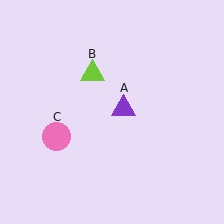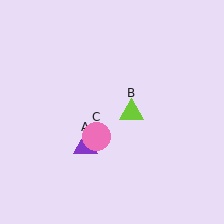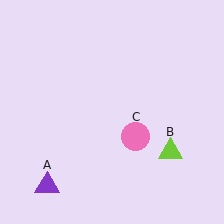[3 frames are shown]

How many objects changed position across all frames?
3 objects changed position: purple triangle (object A), lime triangle (object B), pink circle (object C).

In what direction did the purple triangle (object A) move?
The purple triangle (object A) moved down and to the left.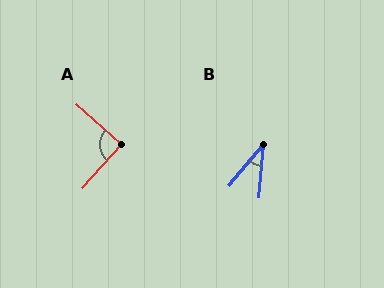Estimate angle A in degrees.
Approximately 90 degrees.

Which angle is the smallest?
B, at approximately 35 degrees.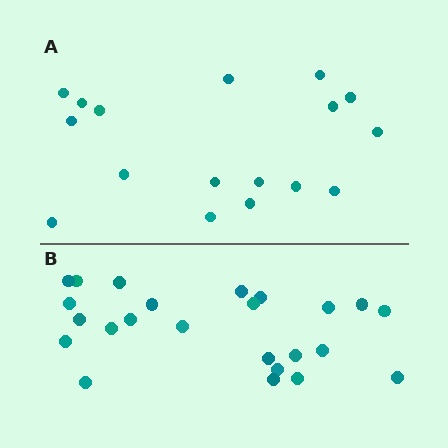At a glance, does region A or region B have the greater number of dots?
Region B (the bottom region) has more dots.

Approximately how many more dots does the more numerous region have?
Region B has roughly 8 or so more dots than region A.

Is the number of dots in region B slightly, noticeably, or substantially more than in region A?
Region B has noticeably more, but not dramatically so. The ratio is roughly 1.4 to 1.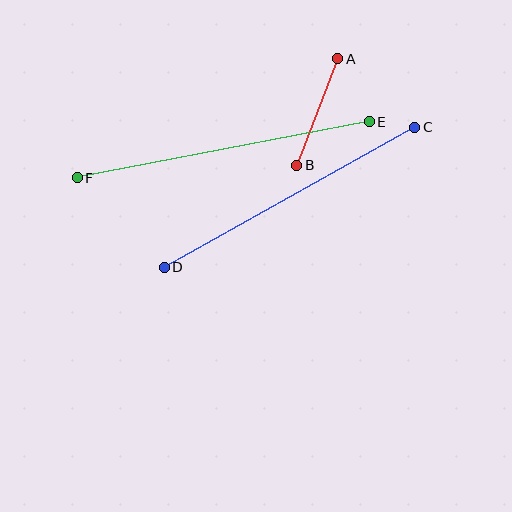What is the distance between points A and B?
The distance is approximately 114 pixels.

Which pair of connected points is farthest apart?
Points E and F are farthest apart.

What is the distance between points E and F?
The distance is approximately 298 pixels.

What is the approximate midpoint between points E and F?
The midpoint is at approximately (223, 150) pixels.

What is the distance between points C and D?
The distance is approximately 287 pixels.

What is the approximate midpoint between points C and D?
The midpoint is at approximately (290, 197) pixels.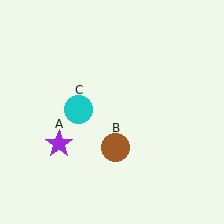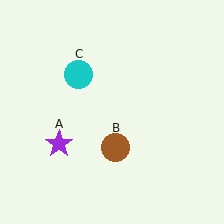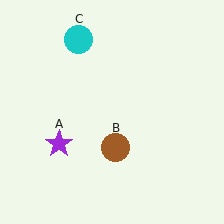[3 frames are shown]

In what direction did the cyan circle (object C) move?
The cyan circle (object C) moved up.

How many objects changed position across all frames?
1 object changed position: cyan circle (object C).